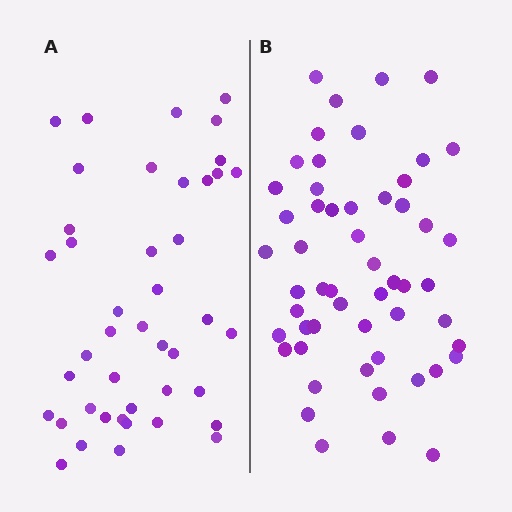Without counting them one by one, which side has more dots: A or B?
Region B (the right region) has more dots.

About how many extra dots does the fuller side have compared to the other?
Region B has roughly 12 or so more dots than region A.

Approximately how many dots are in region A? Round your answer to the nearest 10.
About 40 dots. (The exact count is 43, which rounds to 40.)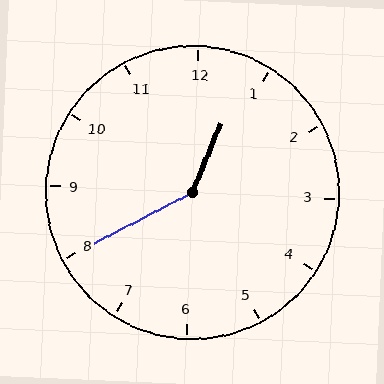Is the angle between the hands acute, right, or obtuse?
It is obtuse.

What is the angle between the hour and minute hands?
Approximately 140 degrees.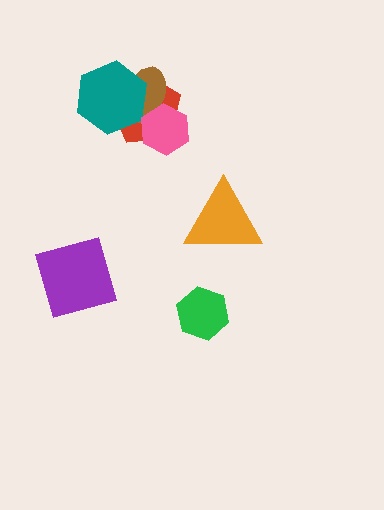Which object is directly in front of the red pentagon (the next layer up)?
The brown ellipse is directly in front of the red pentagon.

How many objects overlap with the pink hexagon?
2 objects overlap with the pink hexagon.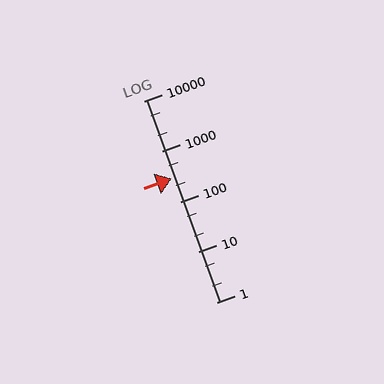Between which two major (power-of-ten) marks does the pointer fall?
The pointer is between 100 and 1000.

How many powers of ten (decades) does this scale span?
The scale spans 4 decades, from 1 to 10000.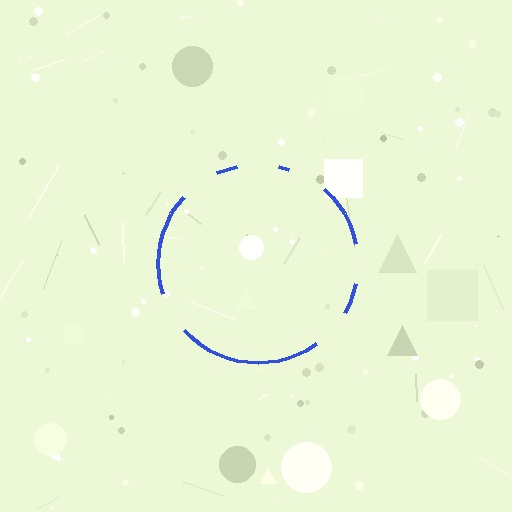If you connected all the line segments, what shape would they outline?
They would outline a circle.